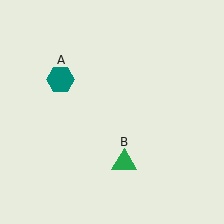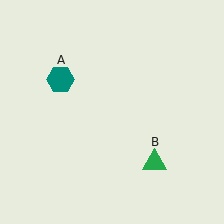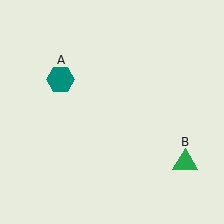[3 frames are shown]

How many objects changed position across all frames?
1 object changed position: green triangle (object B).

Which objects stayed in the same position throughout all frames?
Teal hexagon (object A) remained stationary.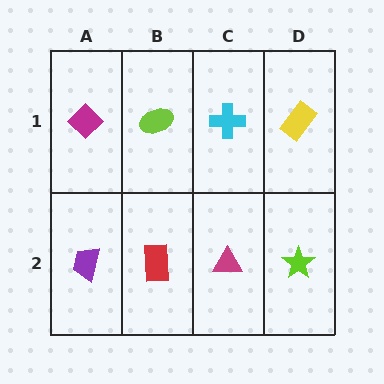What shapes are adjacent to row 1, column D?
A lime star (row 2, column D), a cyan cross (row 1, column C).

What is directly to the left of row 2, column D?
A magenta triangle.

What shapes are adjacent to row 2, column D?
A yellow rectangle (row 1, column D), a magenta triangle (row 2, column C).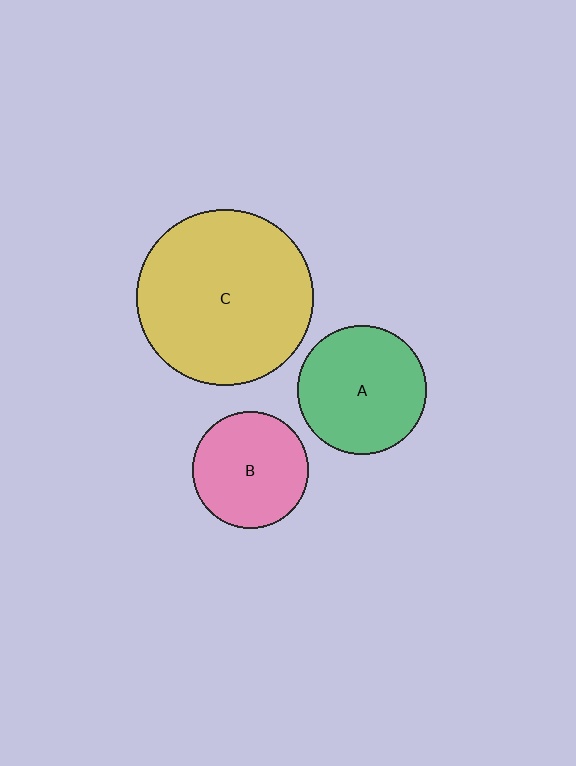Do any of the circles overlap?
No, none of the circles overlap.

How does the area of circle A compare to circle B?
Approximately 1.2 times.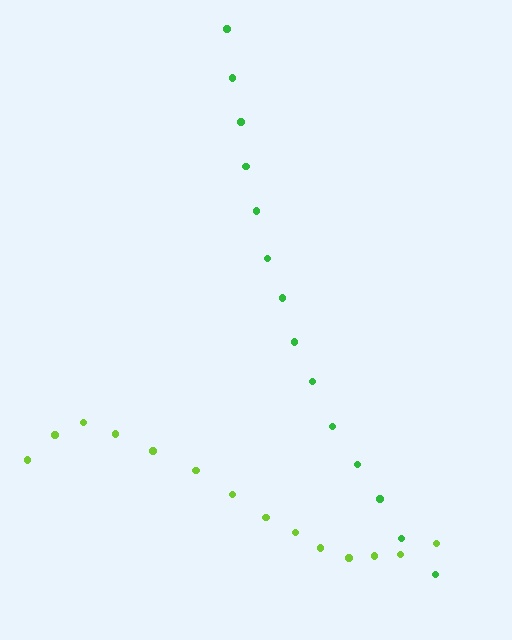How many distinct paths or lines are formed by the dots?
There are 2 distinct paths.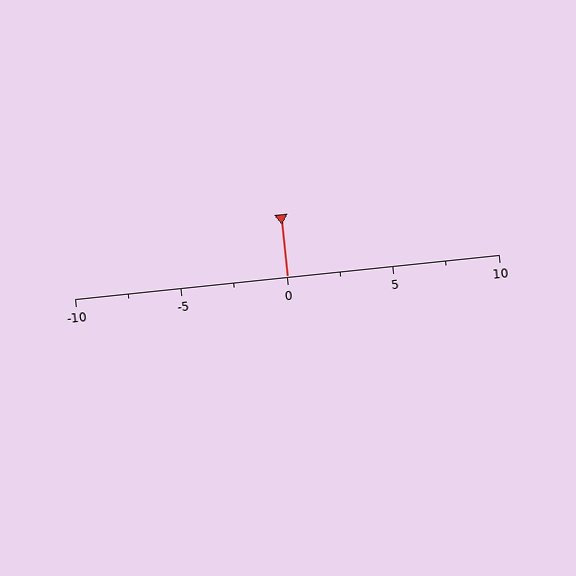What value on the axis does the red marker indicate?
The marker indicates approximately 0.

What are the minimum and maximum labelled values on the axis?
The axis runs from -10 to 10.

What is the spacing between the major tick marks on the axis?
The major ticks are spaced 5 apart.